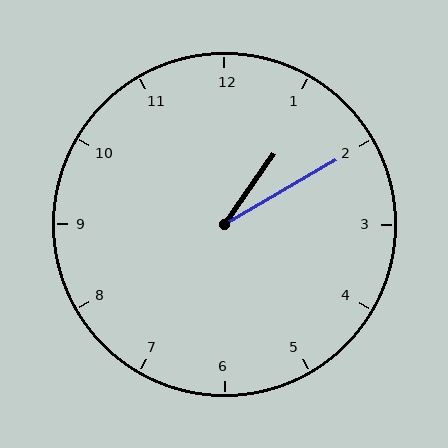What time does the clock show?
1:10.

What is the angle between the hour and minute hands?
Approximately 25 degrees.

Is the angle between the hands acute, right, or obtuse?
It is acute.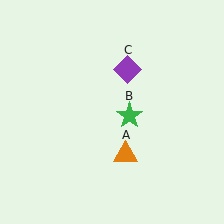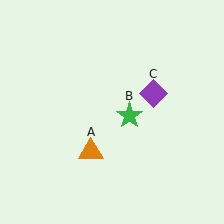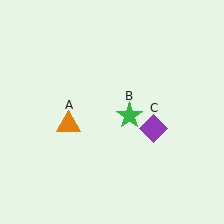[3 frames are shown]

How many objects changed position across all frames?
2 objects changed position: orange triangle (object A), purple diamond (object C).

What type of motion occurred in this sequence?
The orange triangle (object A), purple diamond (object C) rotated clockwise around the center of the scene.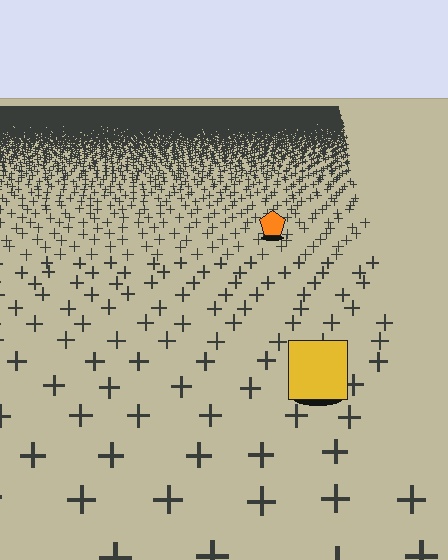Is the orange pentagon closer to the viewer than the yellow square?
No. The yellow square is closer — you can tell from the texture gradient: the ground texture is coarser near it.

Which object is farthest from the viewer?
The orange pentagon is farthest from the viewer. It appears smaller and the ground texture around it is denser.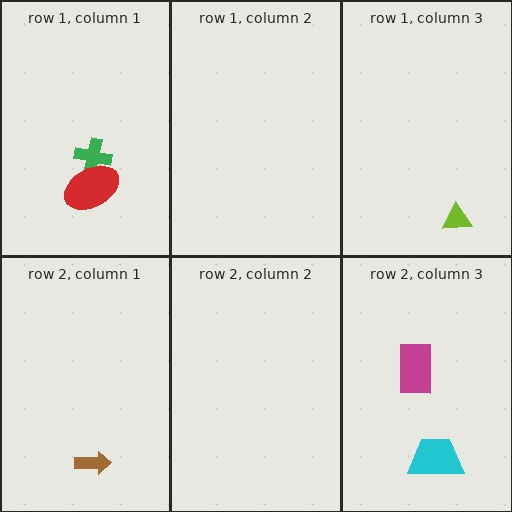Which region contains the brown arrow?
The row 2, column 1 region.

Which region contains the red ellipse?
The row 1, column 1 region.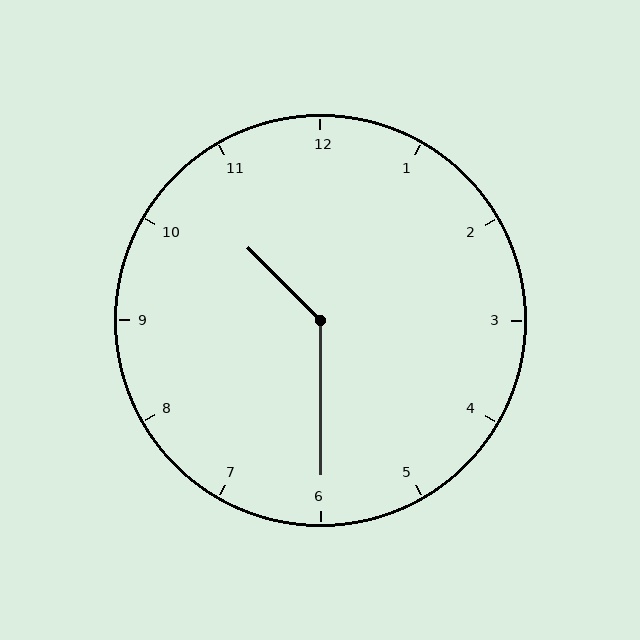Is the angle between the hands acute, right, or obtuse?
It is obtuse.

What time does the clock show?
10:30.